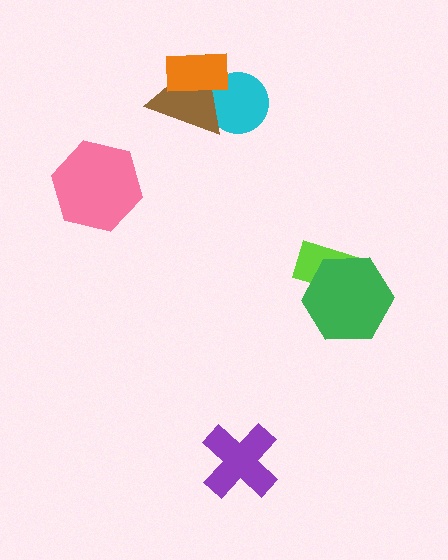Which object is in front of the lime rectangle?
The green hexagon is in front of the lime rectangle.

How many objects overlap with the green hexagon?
1 object overlaps with the green hexagon.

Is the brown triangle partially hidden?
Yes, it is partially covered by another shape.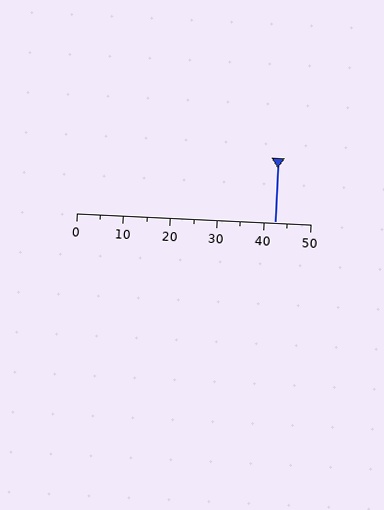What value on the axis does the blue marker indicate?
The marker indicates approximately 42.5.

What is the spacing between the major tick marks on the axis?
The major ticks are spaced 10 apart.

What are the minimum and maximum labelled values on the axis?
The axis runs from 0 to 50.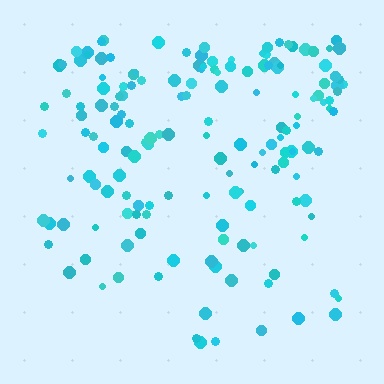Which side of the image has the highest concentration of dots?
The top.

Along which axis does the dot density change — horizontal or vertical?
Vertical.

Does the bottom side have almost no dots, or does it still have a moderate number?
Still a moderate number, just noticeably fewer than the top.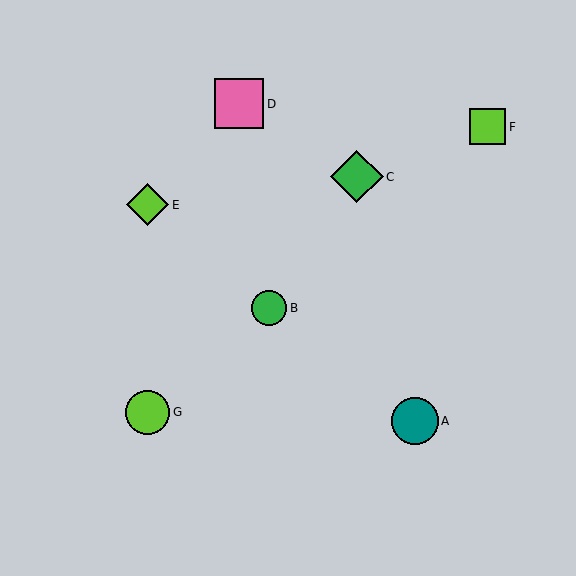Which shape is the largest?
The green diamond (labeled C) is the largest.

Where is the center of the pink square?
The center of the pink square is at (239, 104).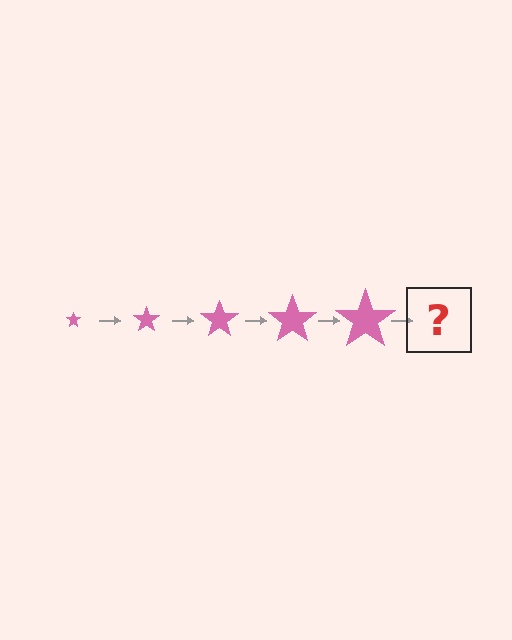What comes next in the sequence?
The next element should be a pink star, larger than the previous one.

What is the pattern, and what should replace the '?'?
The pattern is that the star gets progressively larger each step. The '?' should be a pink star, larger than the previous one.